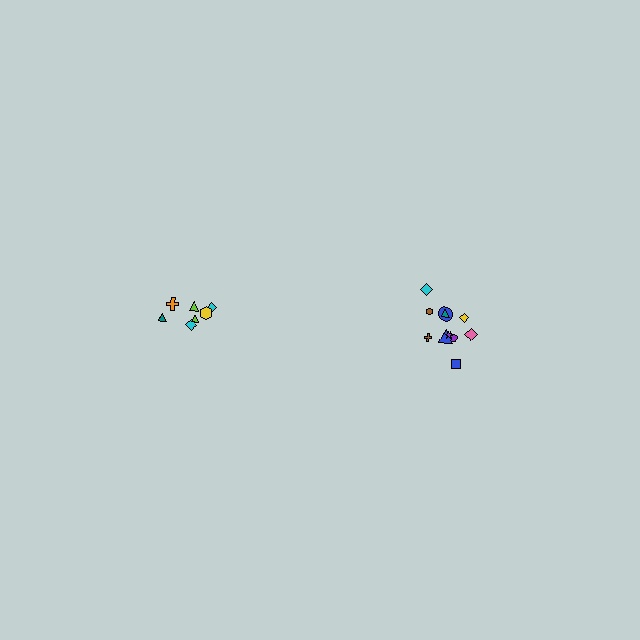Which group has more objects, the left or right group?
The right group.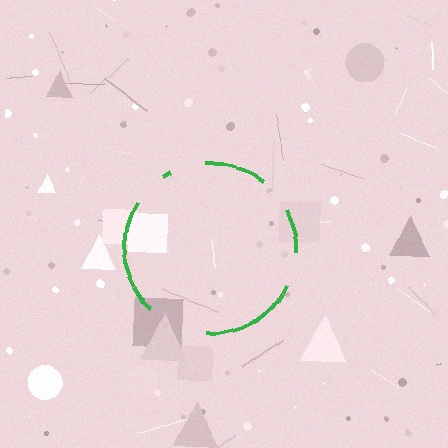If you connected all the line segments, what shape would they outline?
They would outline a circle.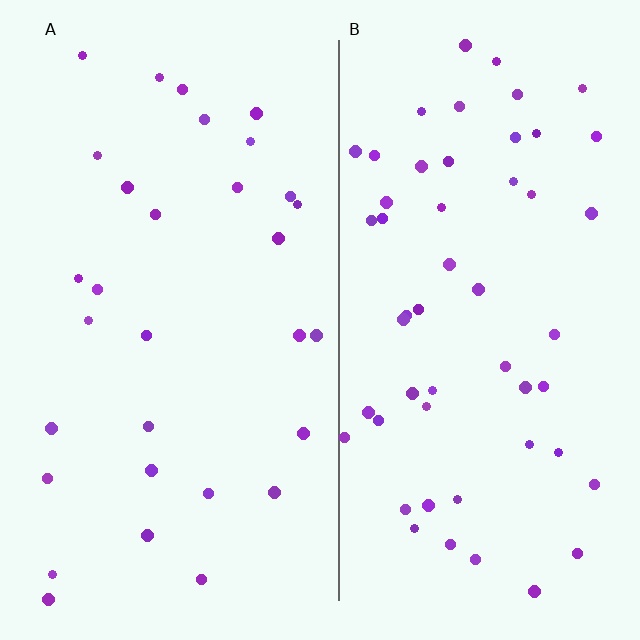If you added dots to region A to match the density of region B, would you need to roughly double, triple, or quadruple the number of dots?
Approximately double.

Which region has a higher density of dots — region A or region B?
B (the right).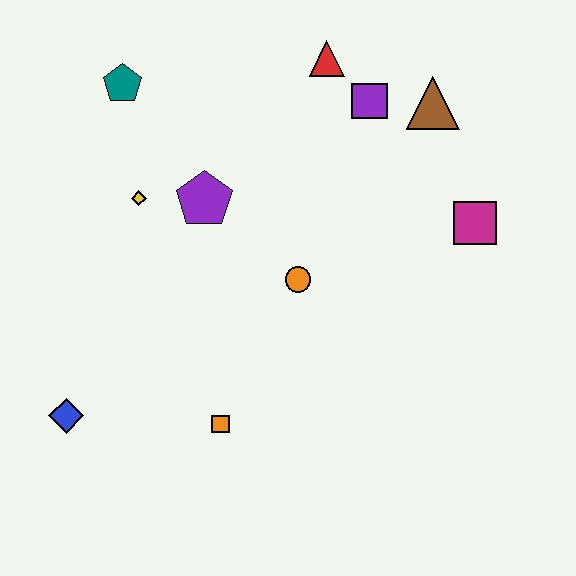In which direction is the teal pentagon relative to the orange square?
The teal pentagon is above the orange square.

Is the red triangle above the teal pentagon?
Yes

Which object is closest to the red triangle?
The purple square is closest to the red triangle.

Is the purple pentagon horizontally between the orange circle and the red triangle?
No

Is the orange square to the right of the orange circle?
No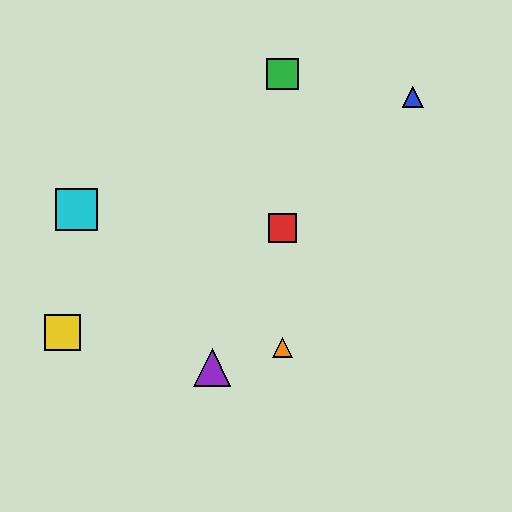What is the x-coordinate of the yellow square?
The yellow square is at x≈63.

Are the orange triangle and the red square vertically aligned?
Yes, both are at x≈283.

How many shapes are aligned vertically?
3 shapes (the red square, the green square, the orange triangle) are aligned vertically.